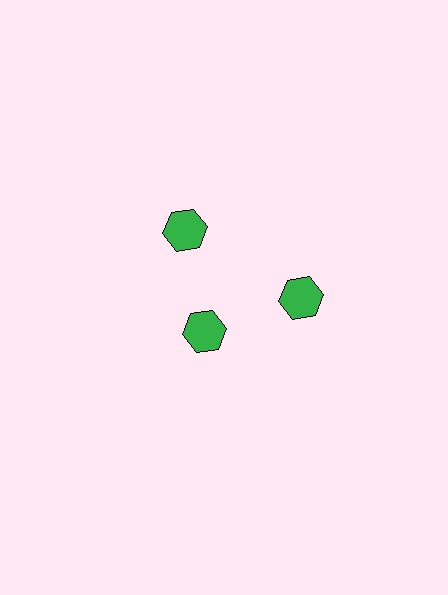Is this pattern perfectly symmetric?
No. The 3 green hexagons are arranged in a ring, but one element near the 7 o'clock position is pulled inward toward the center, breaking the 3-fold rotational symmetry.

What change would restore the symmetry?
The symmetry would be restored by moving it outward, back onto the ring so that all 3 hexagons sit at equal angles and equal distance from the center.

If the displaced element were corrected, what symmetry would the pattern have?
It would have 3-fold rotational symmetry — the pattern would map onto itself every 120 degrees.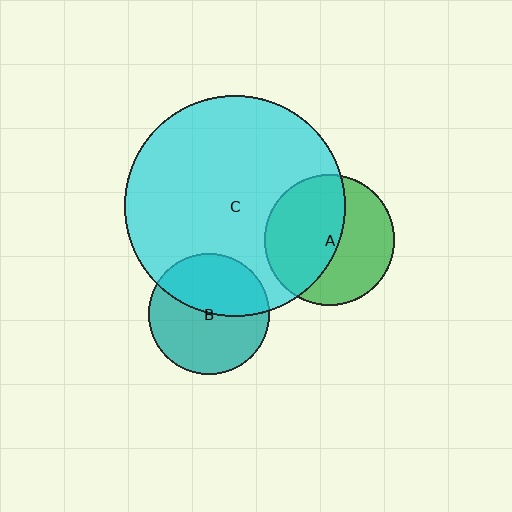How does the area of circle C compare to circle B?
Approximately 3.3 times.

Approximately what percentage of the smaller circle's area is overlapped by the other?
Approximately 45%.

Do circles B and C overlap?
Yes.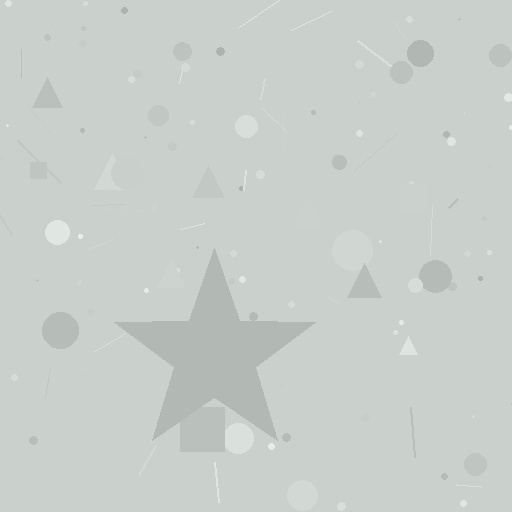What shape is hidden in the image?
A star is hidden in the image.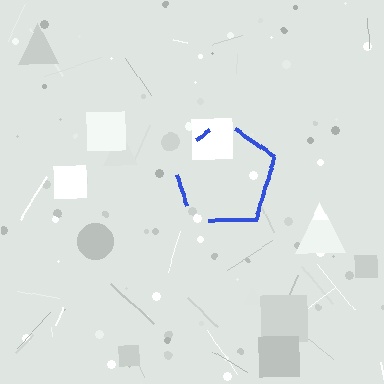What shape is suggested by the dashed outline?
The dashed outline suggests a pentagon.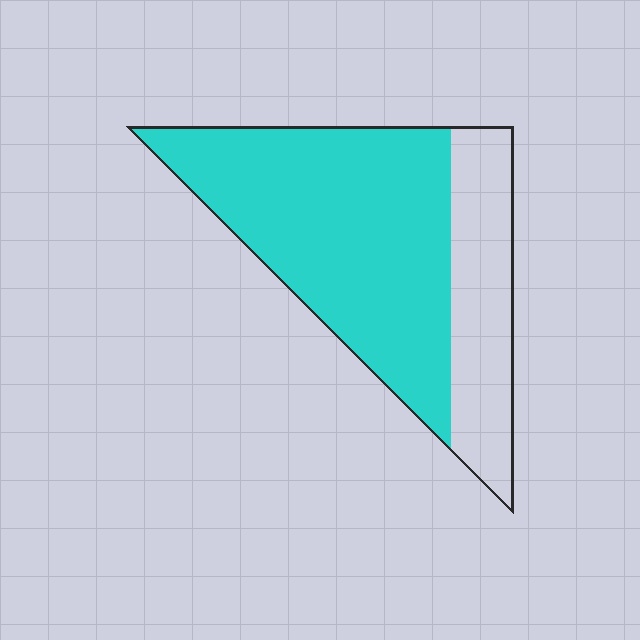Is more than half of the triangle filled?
Yes.